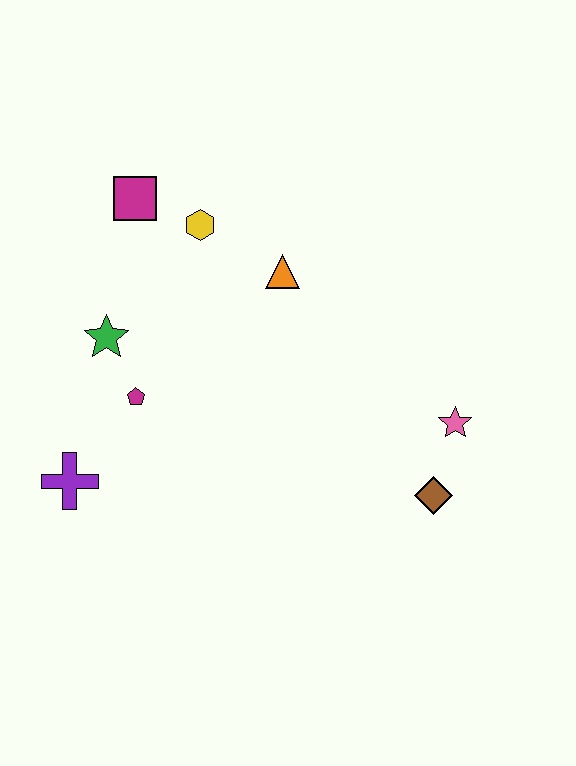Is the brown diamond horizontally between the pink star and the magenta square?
Yes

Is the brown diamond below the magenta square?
Yes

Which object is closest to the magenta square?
The yellow hexagon is closest to the magenta square.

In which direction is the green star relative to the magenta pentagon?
The green star is above the magenta pentagon.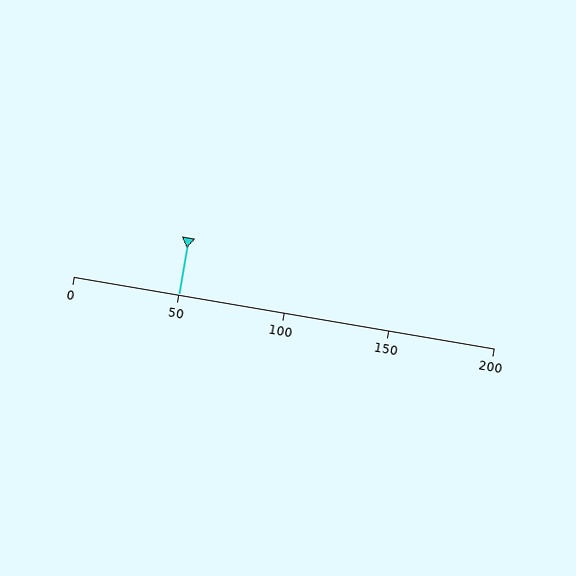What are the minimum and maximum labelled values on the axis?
The axis runs from 0 to 200.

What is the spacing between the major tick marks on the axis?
The major ticks are spaced 50 apart.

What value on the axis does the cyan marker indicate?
The marker indicates approximately 50.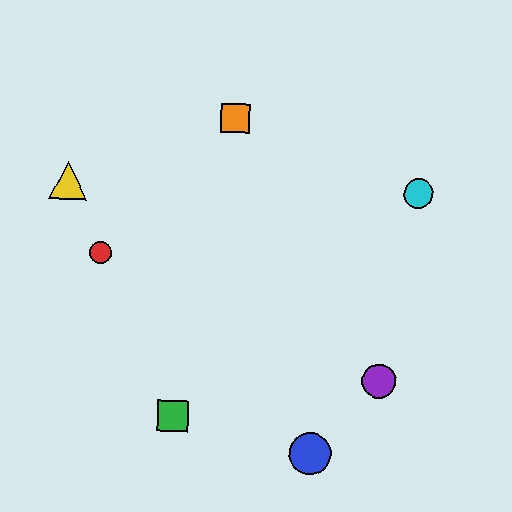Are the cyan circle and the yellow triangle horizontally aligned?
Yes, both are at y≈193.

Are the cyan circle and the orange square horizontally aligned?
No, the cyan circle is at y≈193 and the orange square is at y≈118.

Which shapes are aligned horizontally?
The yellow triangle, the cyan circle are aligned horizontally.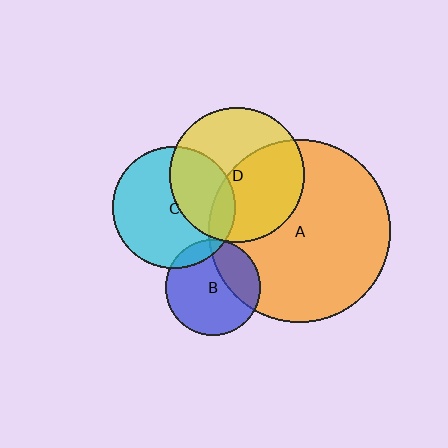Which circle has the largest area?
Circle A (orange).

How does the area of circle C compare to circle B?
Approximately 1.6 times.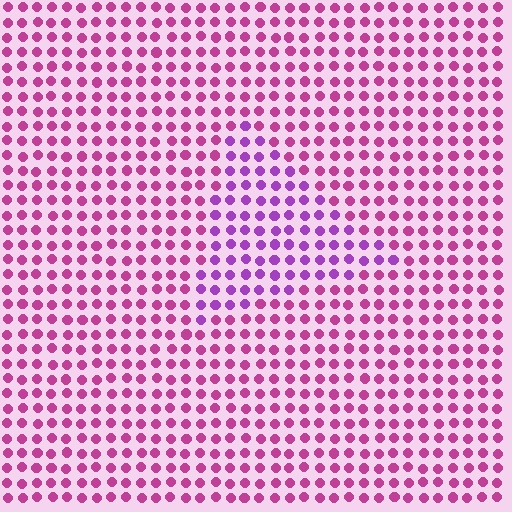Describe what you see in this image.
The image is filled with small magenta elements in a uniform arrangement. A triangle-shaped region is visible where the elements are tinted to a slightly different hue, forming a subtle color boundary.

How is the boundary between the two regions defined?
The boundary is defined purely by a slight shift in hue (about 33 degrees). Spacing, size, and orientation are identical on both sides.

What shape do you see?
I see a triangle.